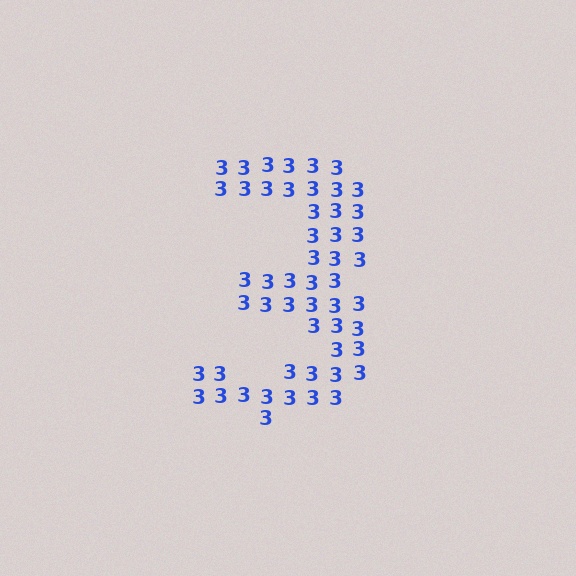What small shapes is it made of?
It is made of small digit 3's.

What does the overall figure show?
The overall figure shows the digit 3.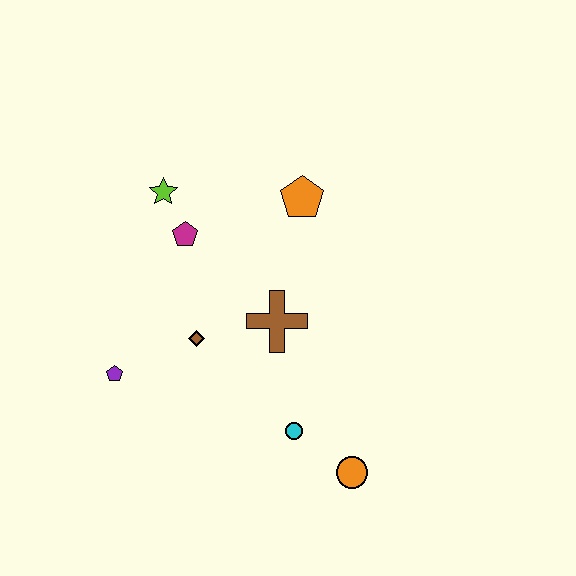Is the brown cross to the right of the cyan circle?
No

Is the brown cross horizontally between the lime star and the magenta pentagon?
No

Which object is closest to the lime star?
The magenta pentagon is closest to the lime star.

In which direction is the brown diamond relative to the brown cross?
The brown diamond is to the left of the brown cross.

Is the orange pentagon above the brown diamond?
Yes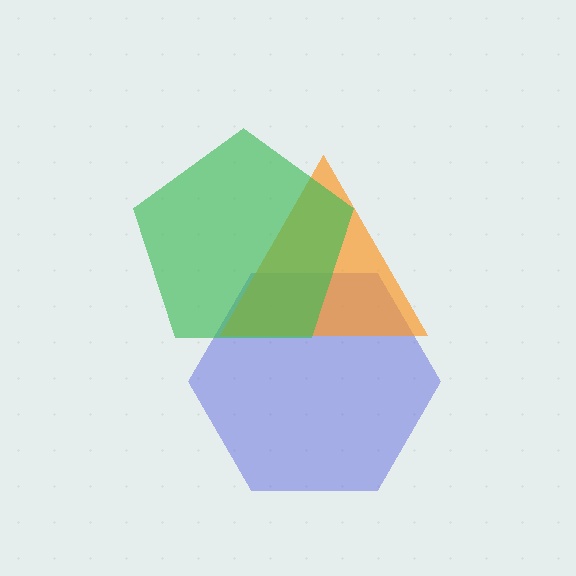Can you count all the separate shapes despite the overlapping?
Yes, there are 3 separate shapes.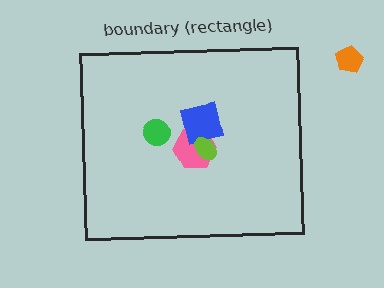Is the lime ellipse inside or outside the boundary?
Inside.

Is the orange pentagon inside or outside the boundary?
Outside.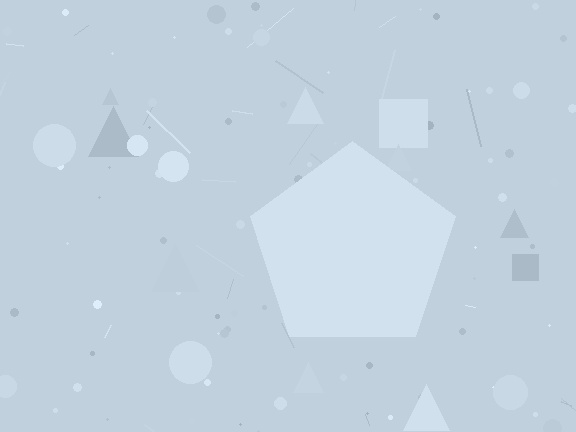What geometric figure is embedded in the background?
A pentagon is embedded in the background.